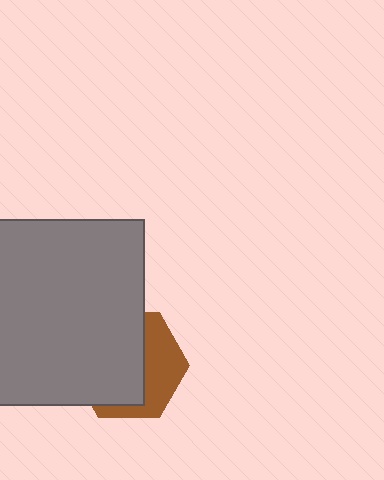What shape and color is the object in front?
The object in front is a gray square.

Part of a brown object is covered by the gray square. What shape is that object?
It is a hexagon.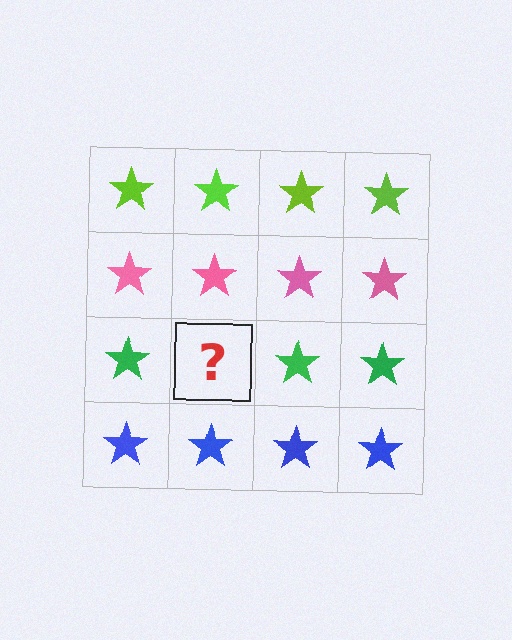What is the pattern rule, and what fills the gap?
The rule is that each row has a consistent color. The gap should be filled with a green star.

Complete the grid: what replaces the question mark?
The question mark should be replaced with a green star.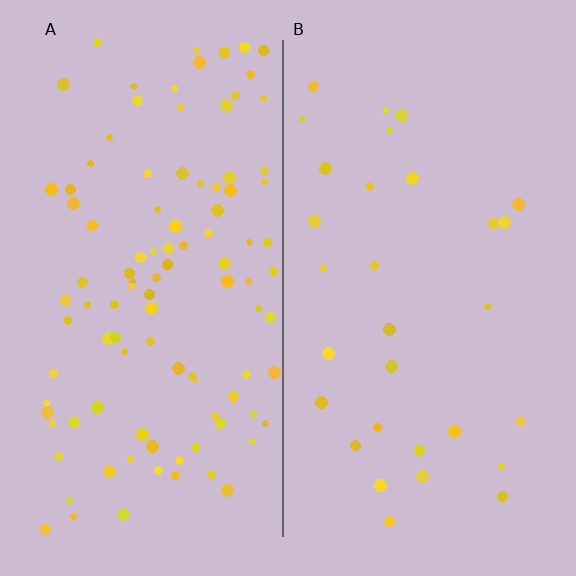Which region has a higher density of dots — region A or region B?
A (the left).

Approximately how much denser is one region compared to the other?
Approximately 3.4× — region A over region B.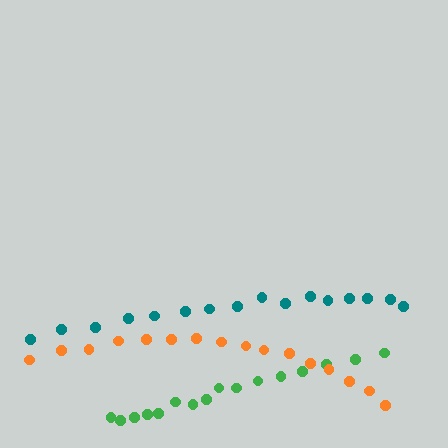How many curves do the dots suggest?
There are 3 distinct paths.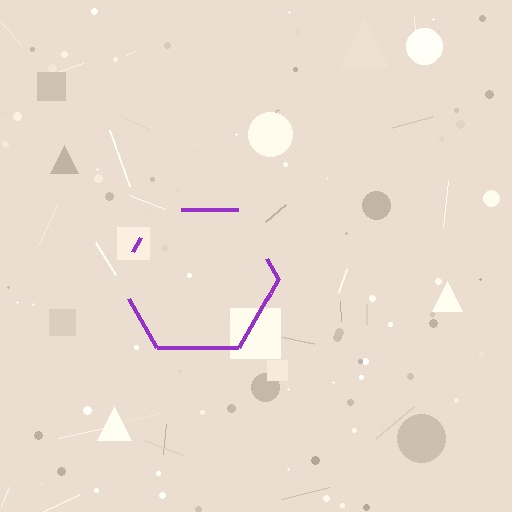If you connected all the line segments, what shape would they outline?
They would outline a hexagon.